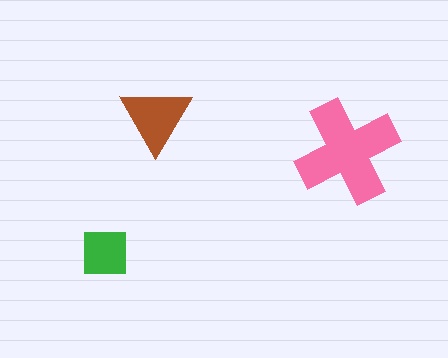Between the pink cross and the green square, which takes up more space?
The pink cross.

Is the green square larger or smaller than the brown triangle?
Smaller.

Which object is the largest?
The pink cross.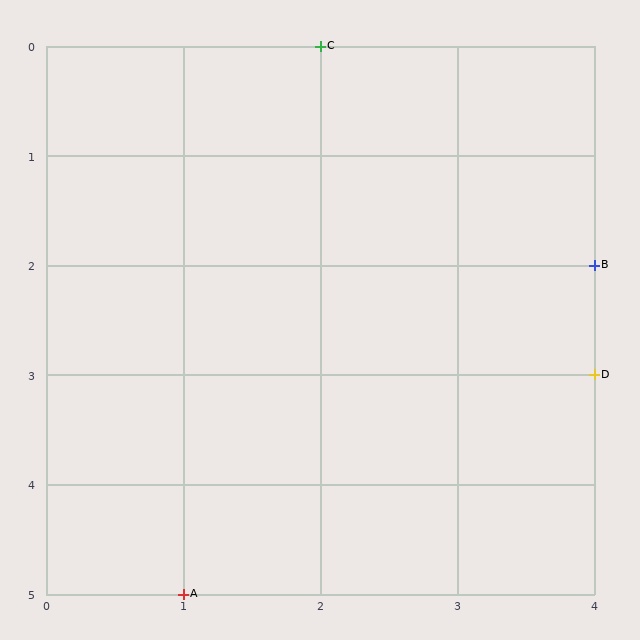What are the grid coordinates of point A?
Point A is at grid coordinates (1, 5).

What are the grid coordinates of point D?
Point D is at grid coordinates (4, 3).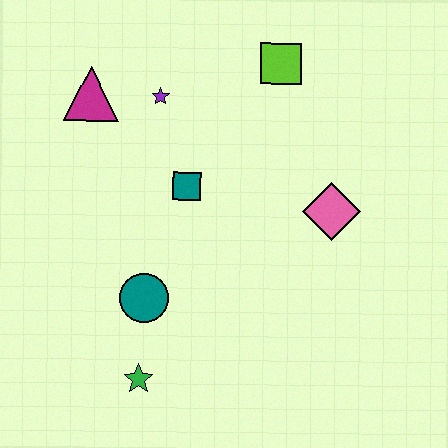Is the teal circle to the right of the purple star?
No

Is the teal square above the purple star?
No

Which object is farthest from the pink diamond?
The magenta triangle is farthest from the pink diamond.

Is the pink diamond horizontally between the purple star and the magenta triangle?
No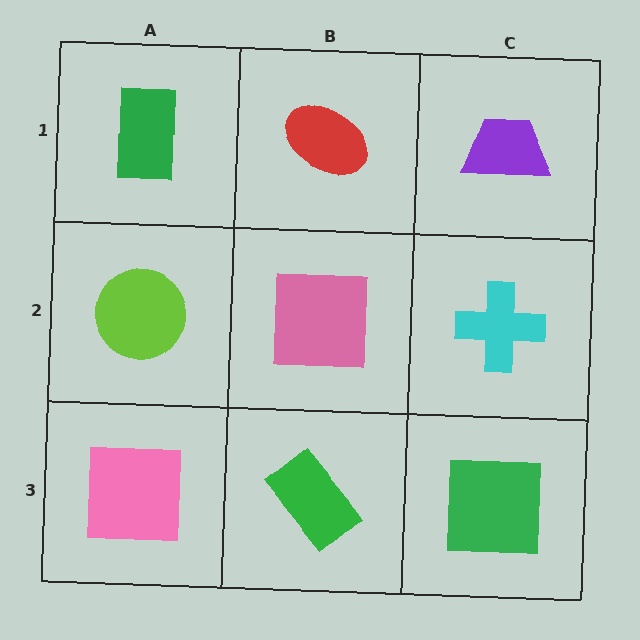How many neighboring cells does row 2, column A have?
3.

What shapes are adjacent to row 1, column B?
A pink square (row 2, column B), a green rectangle (row 1, column A), a purple trapezoid (row 1, column C).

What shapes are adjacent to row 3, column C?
A cyan cross (row 2, column C), a green rectangle (row 3, column B).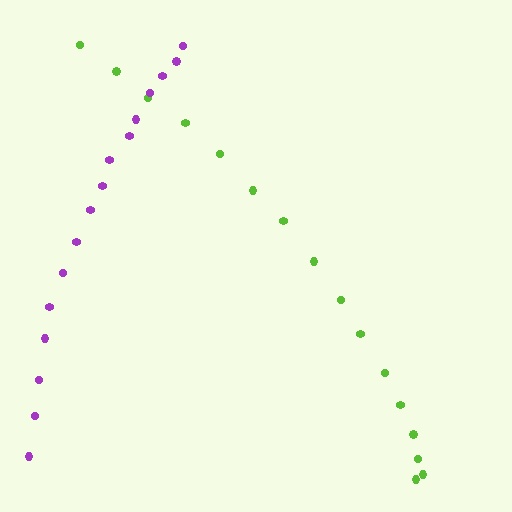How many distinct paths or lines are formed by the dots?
There are 2 distinct paths.